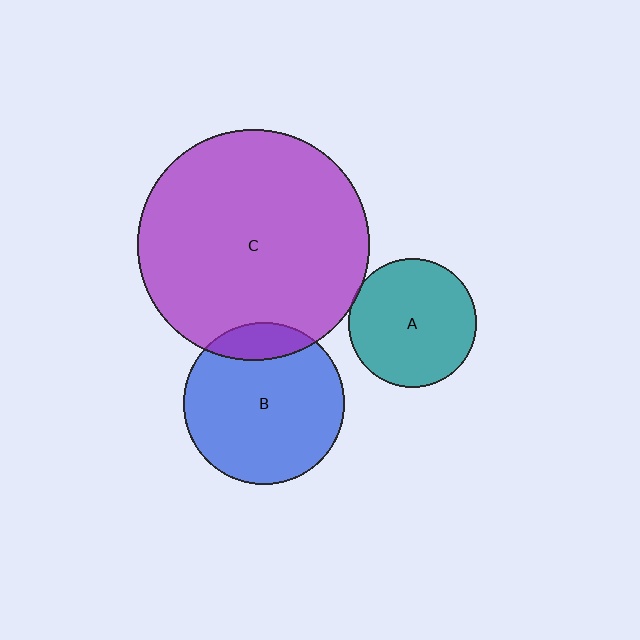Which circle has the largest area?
Circle C (purple).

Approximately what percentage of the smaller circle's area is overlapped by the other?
Approximately 5%.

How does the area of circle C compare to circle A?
Approximately 3.3 times.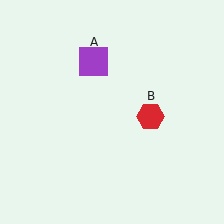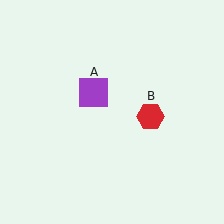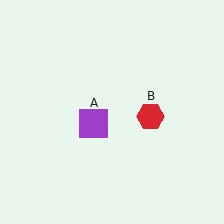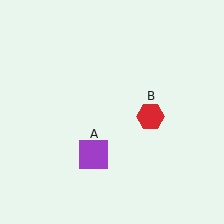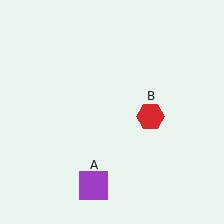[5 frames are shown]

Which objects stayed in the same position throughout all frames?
Red hexagon (object B) remained stationary.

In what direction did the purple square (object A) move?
The purple square (object A) moved down.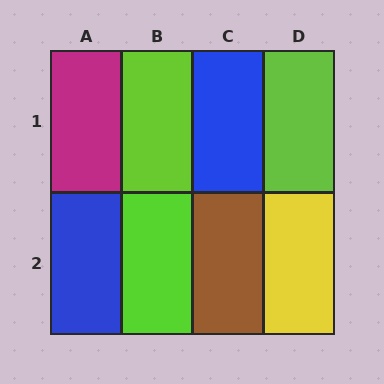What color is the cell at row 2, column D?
Yellow.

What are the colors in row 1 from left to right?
Magenta, lime, blue, lime.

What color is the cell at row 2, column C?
Brown.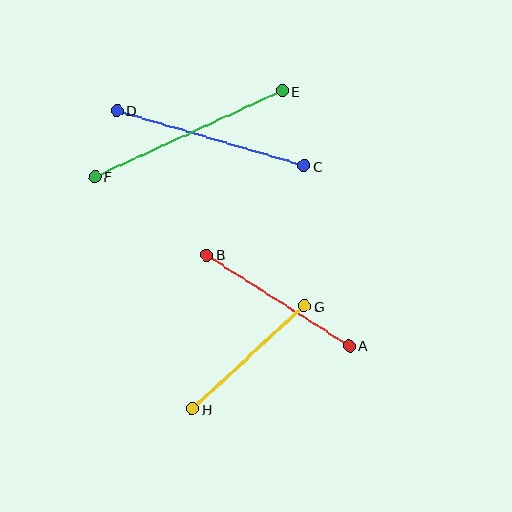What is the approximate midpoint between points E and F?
The midpoint is at approximately (188, 134) pixels.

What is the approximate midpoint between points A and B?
The midpoint is at approximately (278, 300) pixels.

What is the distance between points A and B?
The distance is approximately 169 pixels.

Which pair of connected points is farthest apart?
Points E and F are farthest apart.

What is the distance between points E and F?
The distance is approximately 206 pixels.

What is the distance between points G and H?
The distance is approximately 152 pixels.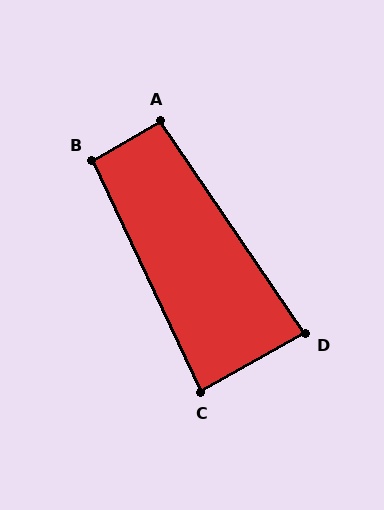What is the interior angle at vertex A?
Approximately 94 degrees (approximately right).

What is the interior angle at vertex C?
Approximately 86 degrees (approximately right).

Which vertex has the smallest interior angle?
D, at approximately 85 degrees.